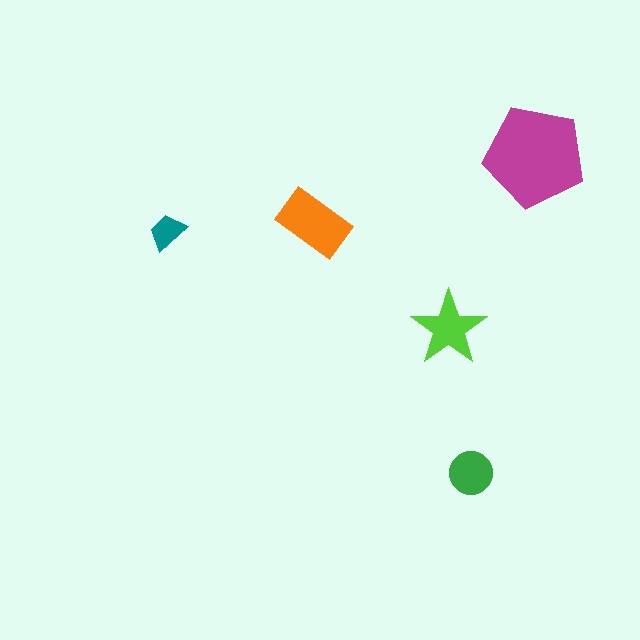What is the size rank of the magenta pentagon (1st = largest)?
1st.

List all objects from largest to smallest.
The magenta pentagon, the orange rectangle, the lime star, the green circle, the teal trapezoid.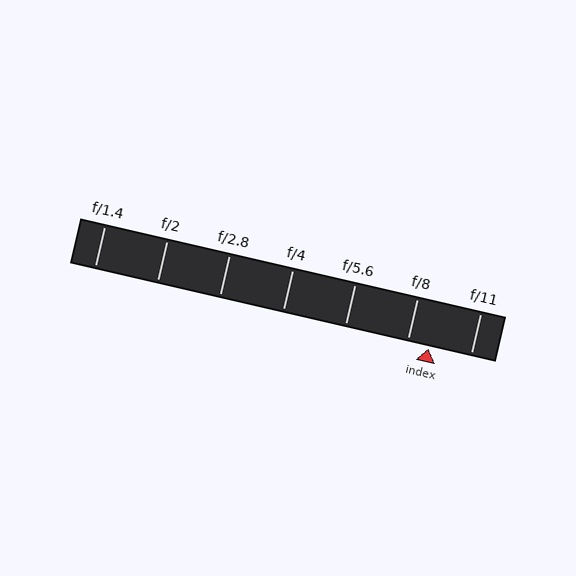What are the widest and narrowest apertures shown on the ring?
The widest aperture shown is f/1.4 and the narrowest is f/11.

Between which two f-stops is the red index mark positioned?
The index mark is between f/8 and f/11.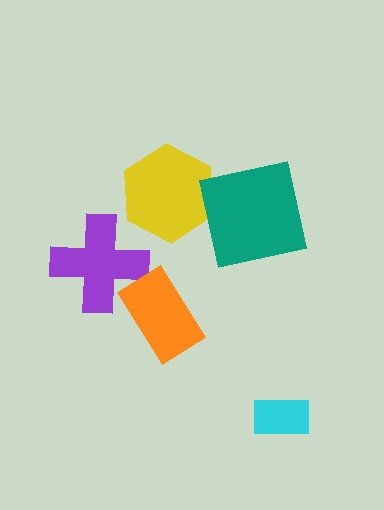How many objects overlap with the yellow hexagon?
0 objects overlap with the yellow hexagon.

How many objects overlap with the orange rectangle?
1 object overlaps with the orange rectangle.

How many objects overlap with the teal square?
0 objects overlap with the teal square.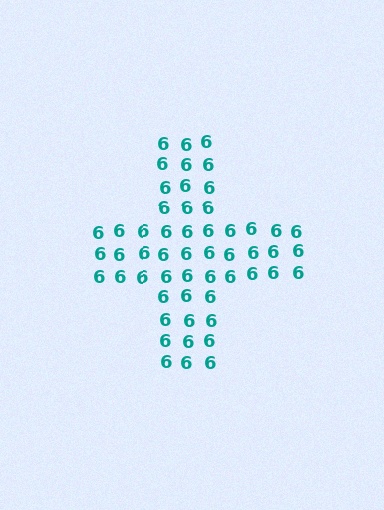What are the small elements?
The small elements are digit 6's.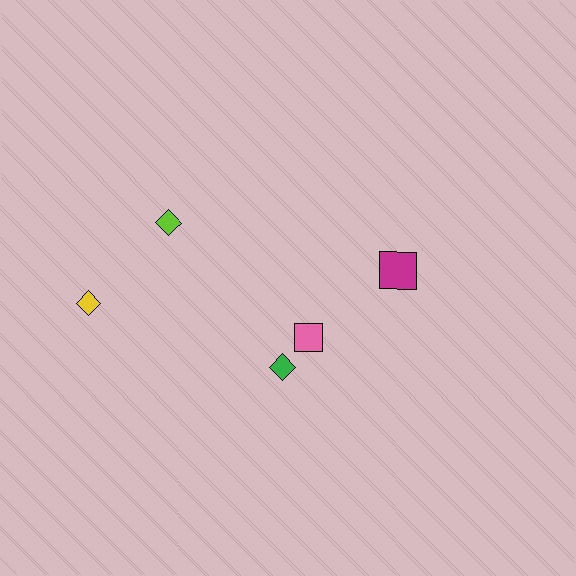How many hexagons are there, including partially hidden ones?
There are no hexagons.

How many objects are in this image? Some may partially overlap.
There are 5 objects.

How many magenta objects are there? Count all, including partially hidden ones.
There is 1 magenta object.